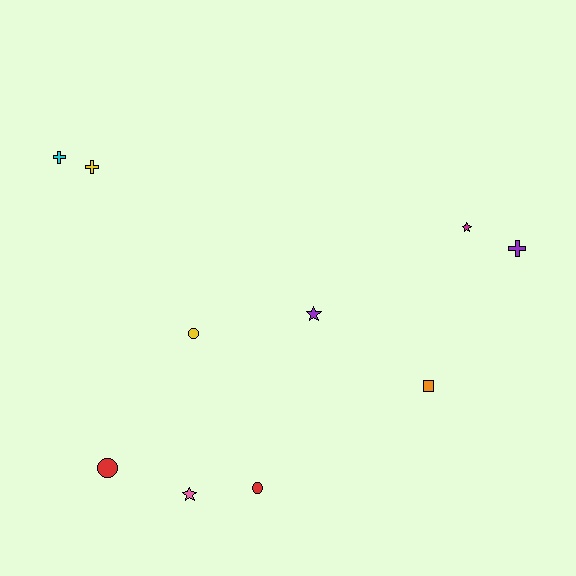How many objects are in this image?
There are 10 objects.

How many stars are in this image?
There are 3 stars.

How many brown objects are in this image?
There are no brown objects.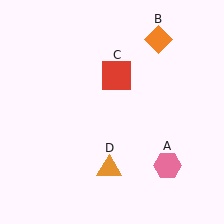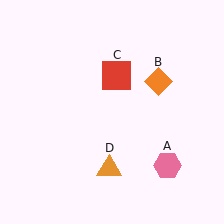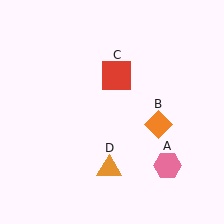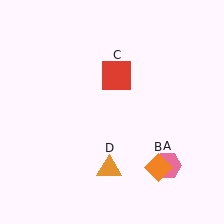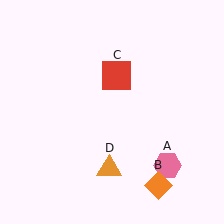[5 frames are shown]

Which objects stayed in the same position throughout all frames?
Pink hexagon (object A) and red square (object C) and orange triangle (object D) remained stationary.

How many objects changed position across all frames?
1 object changed position: orange diamond (object B).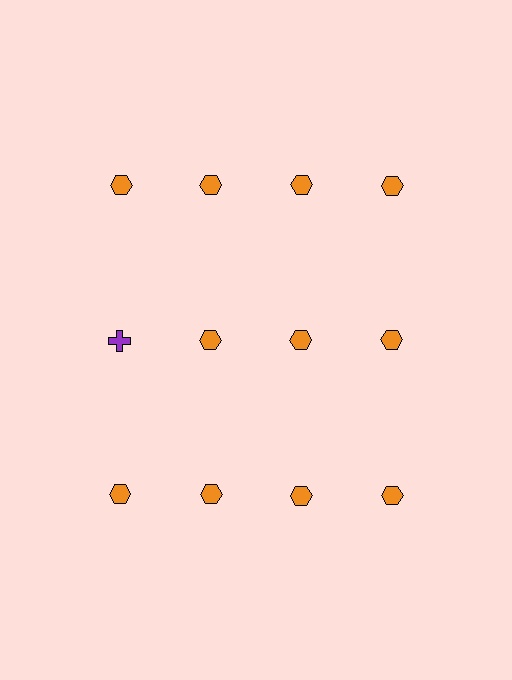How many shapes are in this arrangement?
There are 12 shapes arranged in a grid pattern.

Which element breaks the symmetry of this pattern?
The purple cross in the second row, leftmost column breaks the symmetry. All other shapes are orange hexagons.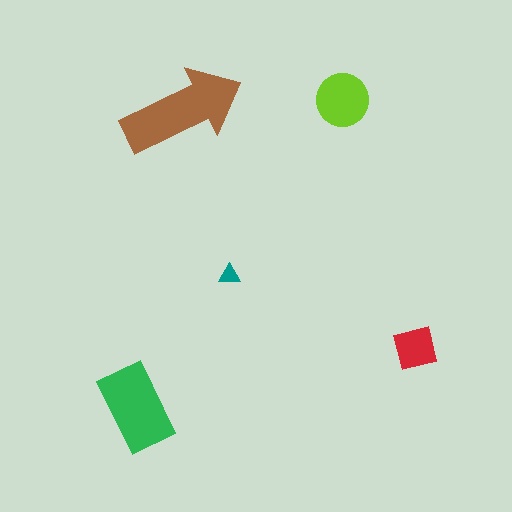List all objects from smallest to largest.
The teal triangle, the red square, the lime circle, the green rectangle, the brown arrow.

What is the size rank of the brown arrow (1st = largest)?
1st.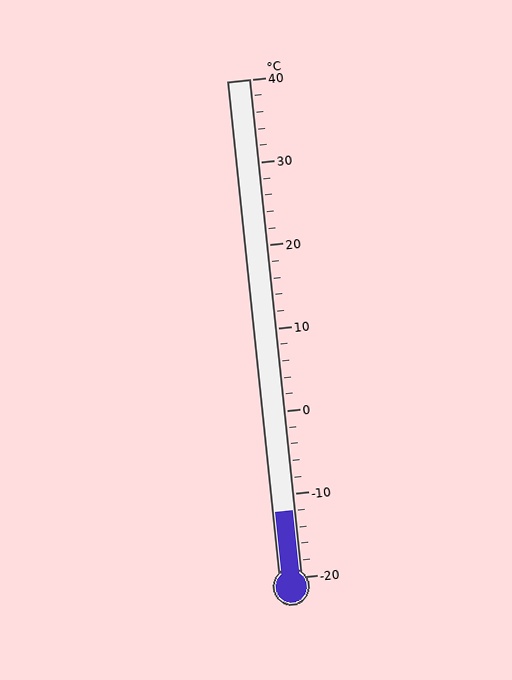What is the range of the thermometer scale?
The thermometer scale ranges from -20°C to 40°C.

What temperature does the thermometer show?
The thermometer shows approximately -12°C.